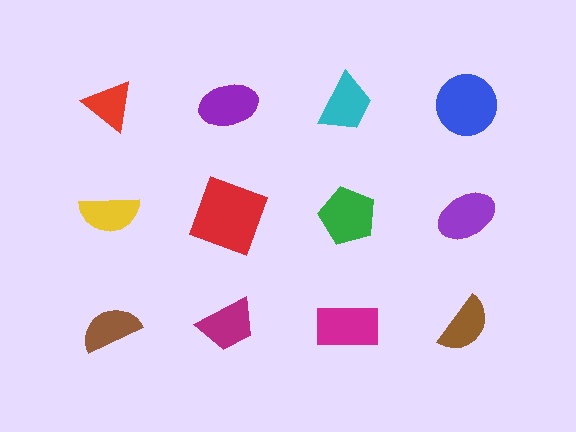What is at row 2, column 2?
A red square.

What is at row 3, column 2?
A magenta trapezoid.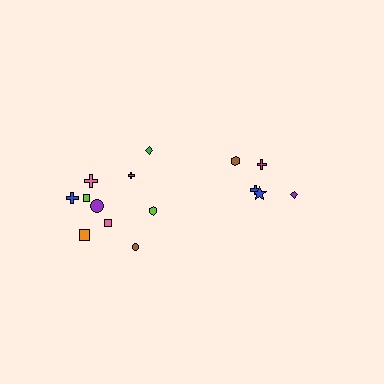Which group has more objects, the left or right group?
The left group.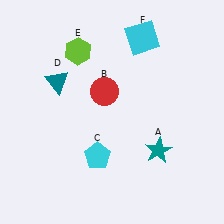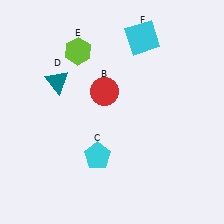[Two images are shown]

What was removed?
The teal star (A) was removed in Image 2.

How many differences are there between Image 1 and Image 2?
There is 1 difference between the two images.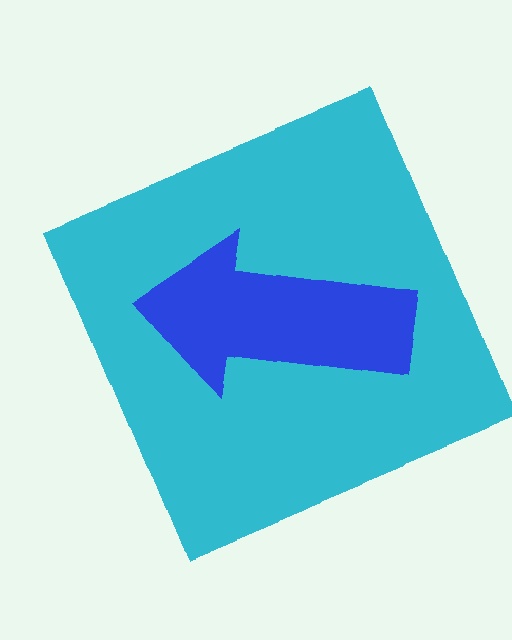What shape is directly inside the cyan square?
The blue arrow.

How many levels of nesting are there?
2.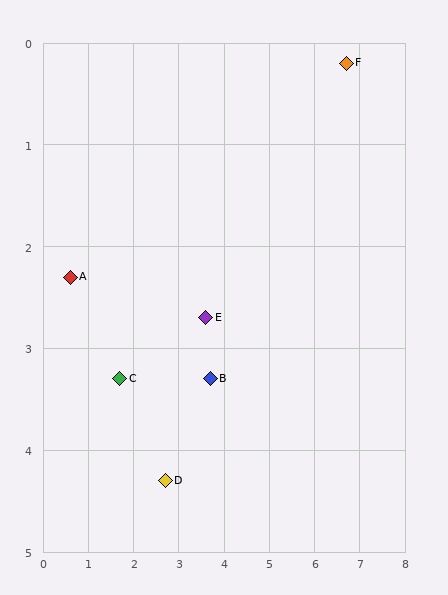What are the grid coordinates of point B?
Point B is at approximately (3.7, 3.3).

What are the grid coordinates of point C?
Point C is at approximately (1.7, 3.3).